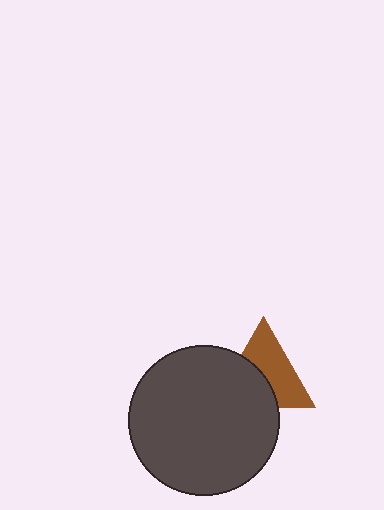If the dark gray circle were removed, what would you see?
You would see the complete brown triangle.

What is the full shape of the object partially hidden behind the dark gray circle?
The partially hidden object is a brown triangle.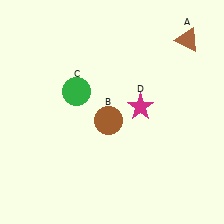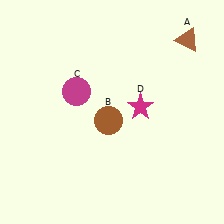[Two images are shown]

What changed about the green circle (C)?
In Image 1, C is green. In Image 2, it changed to magenta.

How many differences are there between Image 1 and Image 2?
There is 1 difference between the two images.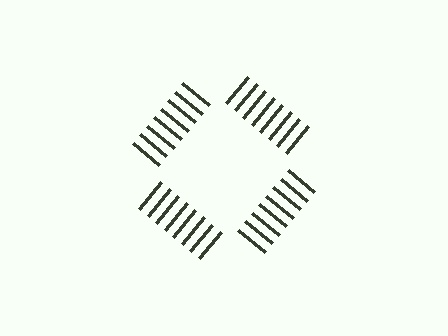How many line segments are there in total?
32 — 8 along each of the 4 edges.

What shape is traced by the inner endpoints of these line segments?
An illusory square — the line segments terminate on its edges but no continuous stroke is drawn.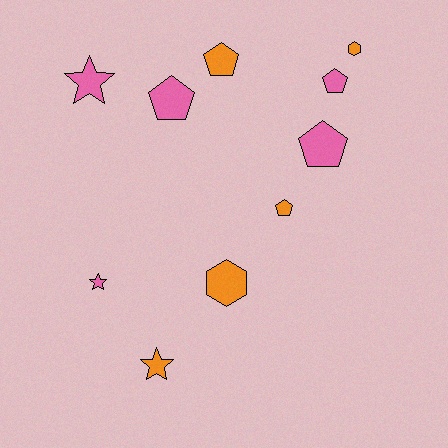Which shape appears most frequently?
Pentagon, with 5 objects.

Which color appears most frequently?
Pink, with 5 objects.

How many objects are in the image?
There are 10 objects.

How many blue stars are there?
There are no blue stars.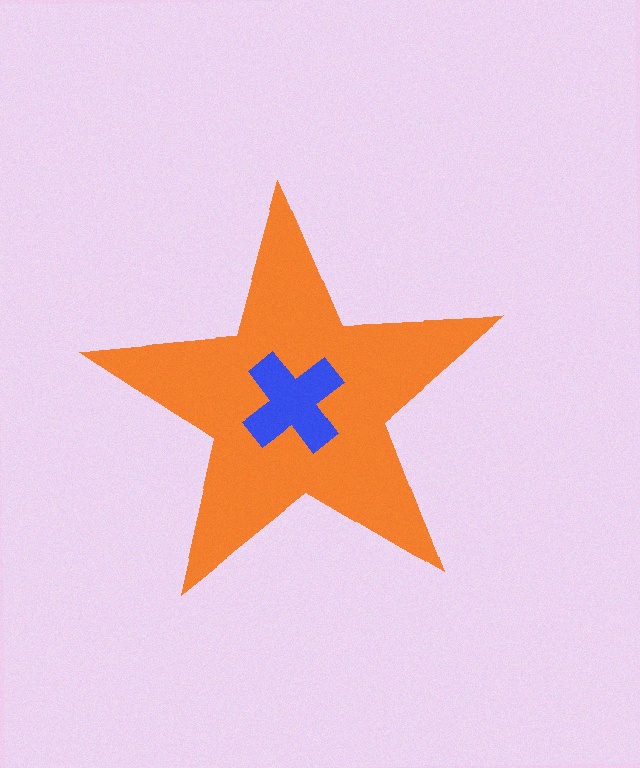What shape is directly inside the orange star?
The blue cross.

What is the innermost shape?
The blue cross.